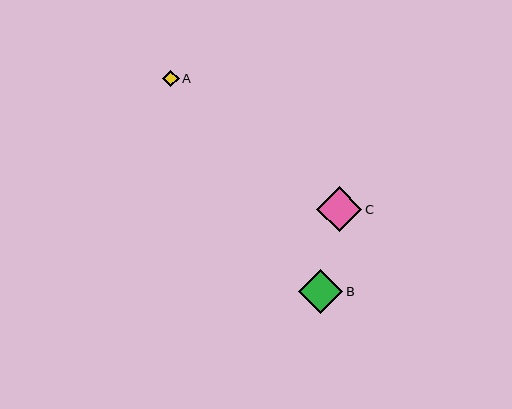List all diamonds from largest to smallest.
From largest to smallest: C, B, A.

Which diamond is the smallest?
Diamond A is the smallest with a size of approximately 17 pixels.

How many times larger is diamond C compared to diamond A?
Diamond C is approximately 2.7 times the size of diamond A.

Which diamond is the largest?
Diamond C is the largest with a size of approximately 45 pixels.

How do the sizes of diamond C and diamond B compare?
Diamond C and diamond B are approximately the same size.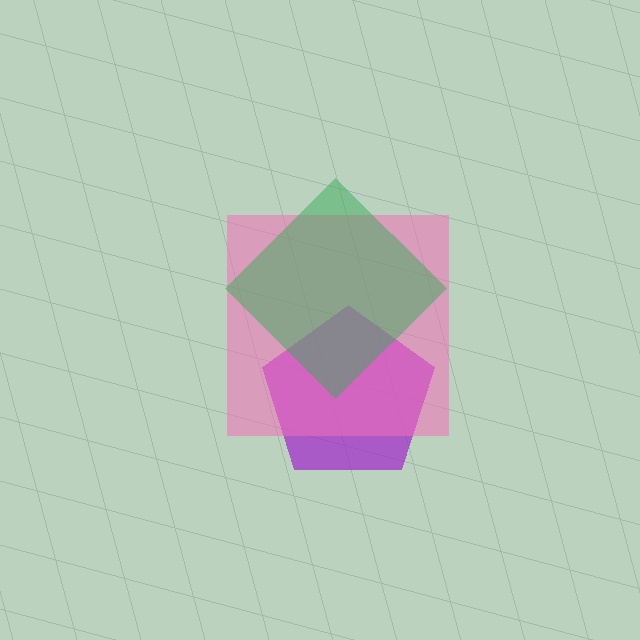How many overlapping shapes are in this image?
There are 3 overlapping shapes in the image.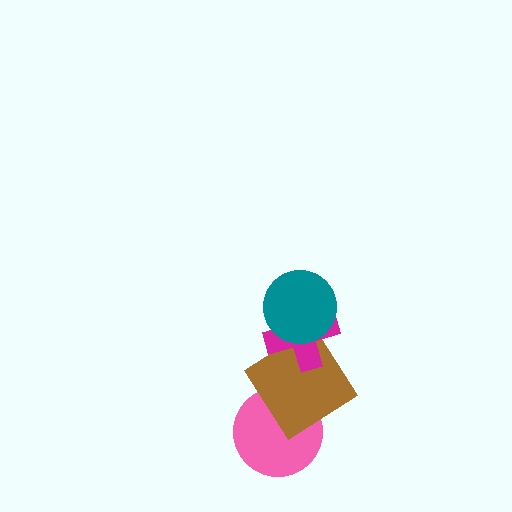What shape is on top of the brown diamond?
The magenta cross is on top of the brown diamond.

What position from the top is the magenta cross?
The magenta cross is 2nd from the top.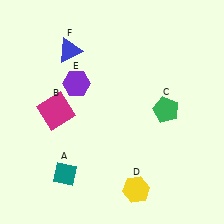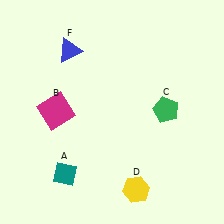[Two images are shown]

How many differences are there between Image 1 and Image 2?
There is 1 difference between the two images.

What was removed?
The purple hexagon (E) was removed in Image 2.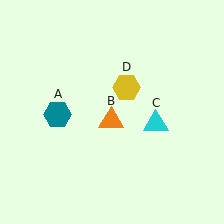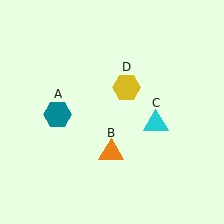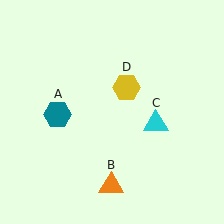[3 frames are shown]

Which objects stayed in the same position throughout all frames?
Teal hexagon (object A) and cyan triangle (object C) and yellow hexagon (object D) remained stationary.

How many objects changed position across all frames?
1 object changed position: orange triangle (object B).